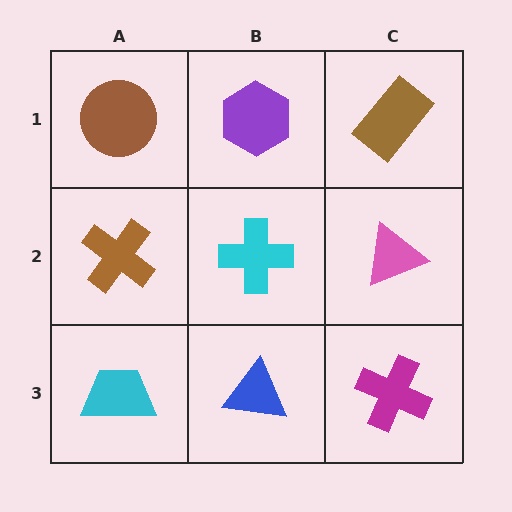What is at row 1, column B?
A purple hexagon.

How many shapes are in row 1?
3 shapes.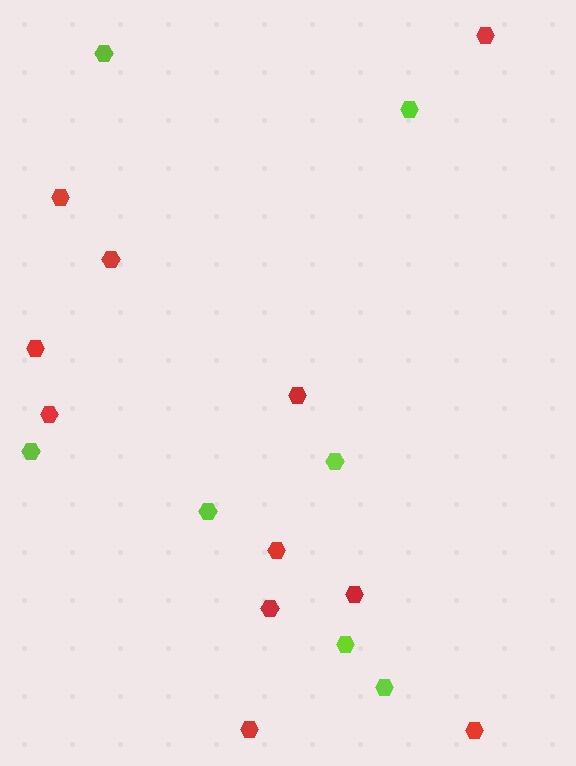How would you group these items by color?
There are 2 groups: one group of red hexagons (11) and one group of lime hexagons (7).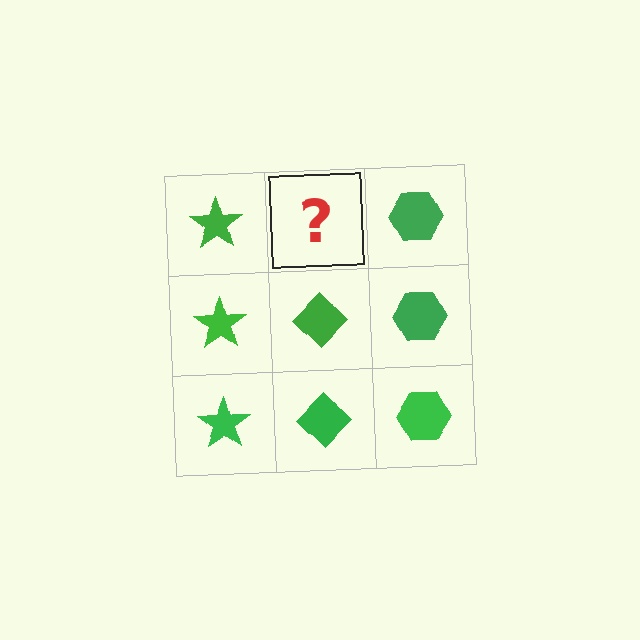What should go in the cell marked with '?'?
The missing cell should contain a green diamond.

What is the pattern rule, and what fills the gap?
The rule is that each column has a consistent shape. The gap should be filled with a green diamond.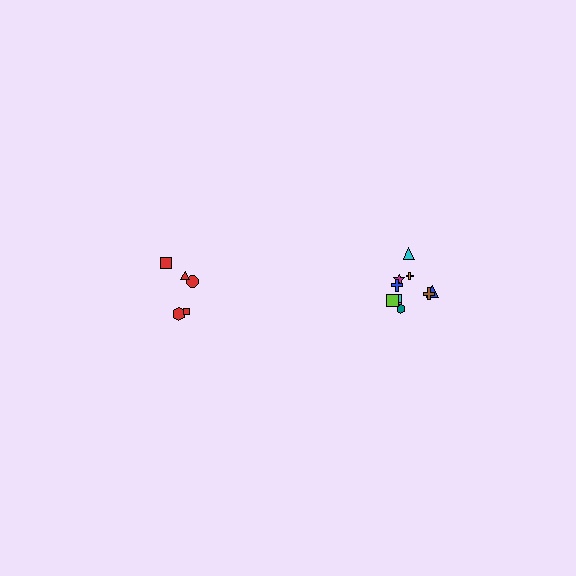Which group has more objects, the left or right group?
The right group.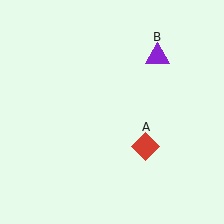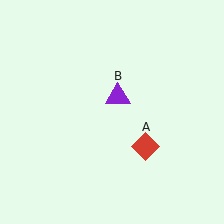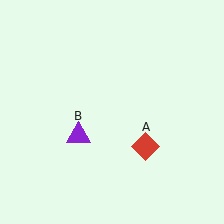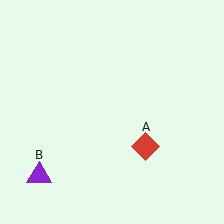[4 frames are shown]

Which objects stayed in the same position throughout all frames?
Red diamond (object A) remained stationary.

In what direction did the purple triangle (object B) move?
The purple triangle (object B) moved down and to the left.